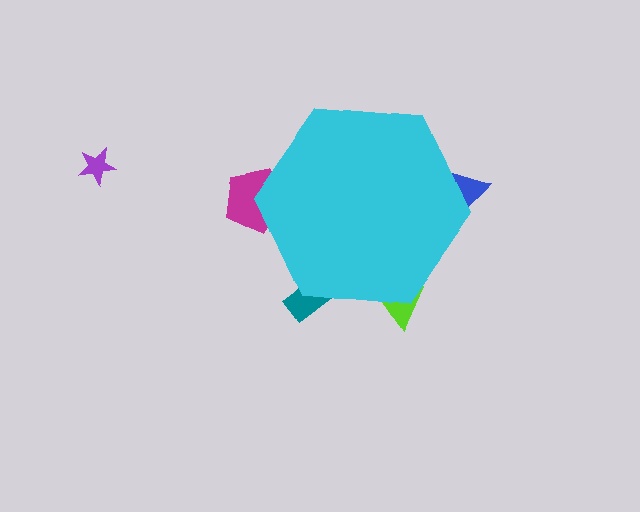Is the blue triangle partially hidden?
Yes, the blue triangle is partially hidden behind the cyan hexagon.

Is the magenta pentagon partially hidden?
Yes, the magenta pentagon is partially hidden behind the cyan hexagon.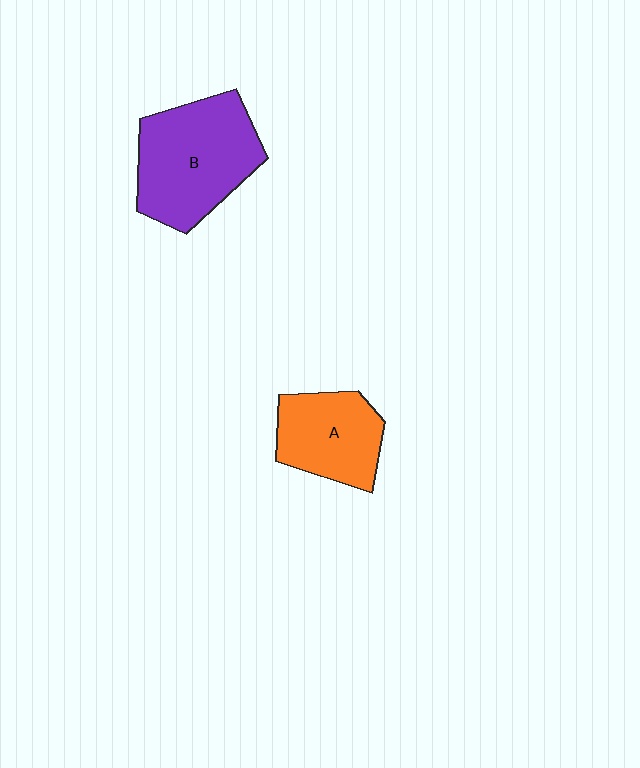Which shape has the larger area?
Shape B (purple).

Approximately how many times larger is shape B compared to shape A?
Approximately 1.5 times.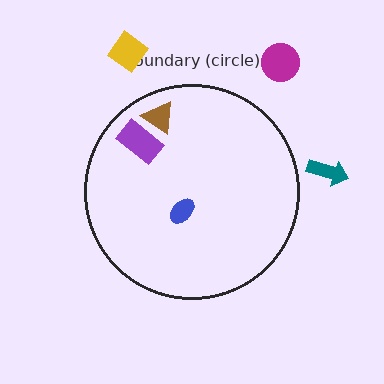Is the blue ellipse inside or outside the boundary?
Inside.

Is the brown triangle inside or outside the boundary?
Inside.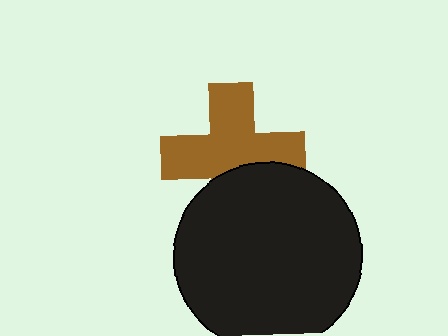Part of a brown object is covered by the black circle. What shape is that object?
It is a cross.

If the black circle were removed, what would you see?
You would see the complete brown cross.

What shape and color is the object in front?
The object in front is a black circle.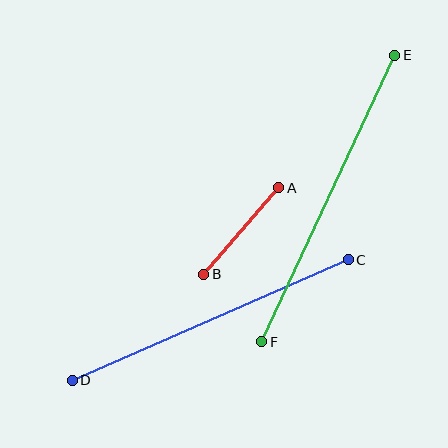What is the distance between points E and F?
The distance is approximately 316 pixels.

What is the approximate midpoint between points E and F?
The midpoint is at approximately (328, 198) pixels.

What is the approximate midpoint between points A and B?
The midpoint is at approximately (241, 231) pixels.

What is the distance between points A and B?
The distance is approximately 114 pixels.